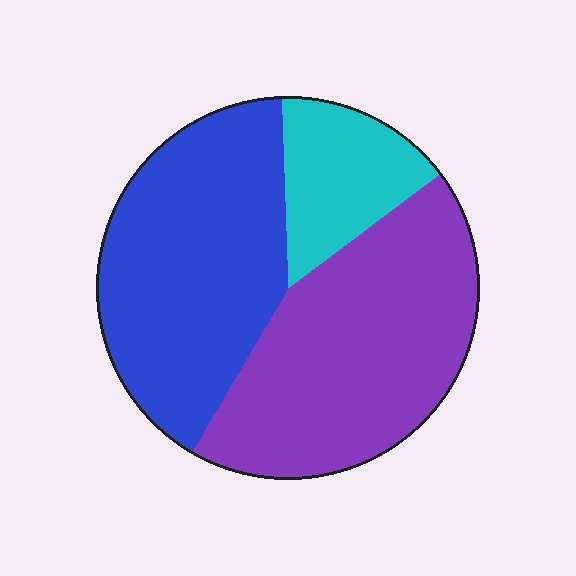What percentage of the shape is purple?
Purple covers around 45% of the shape.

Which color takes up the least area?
Cyan, at roughly 15%.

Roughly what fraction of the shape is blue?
Blue takes up about two fifths (2/5) of the shape.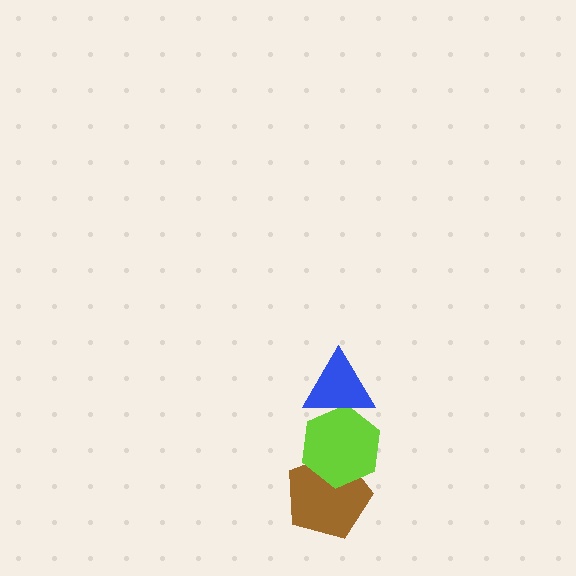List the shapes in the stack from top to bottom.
From top to bottom: the blue triangle, the lime hexagon, the brown pentagon.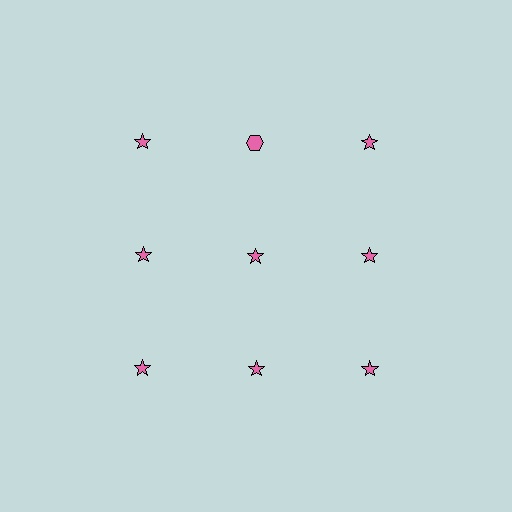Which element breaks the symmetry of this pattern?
The pink hexagon in the top row, second from left column breaks the symmetry. All other shapes are pink stars.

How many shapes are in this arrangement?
There are 9 shapes arranged in a grid pattern.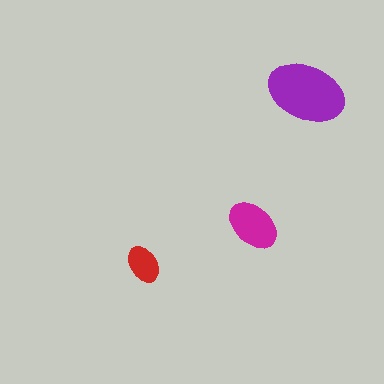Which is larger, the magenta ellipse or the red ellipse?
The magenta one.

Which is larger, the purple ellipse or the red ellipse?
The purple one.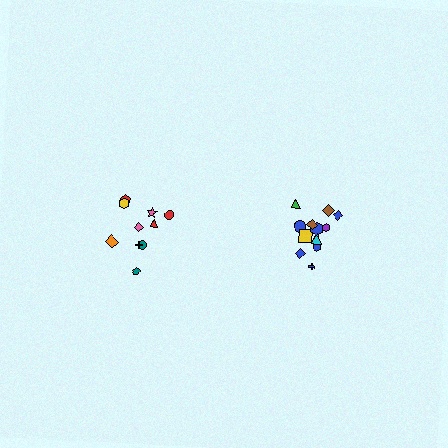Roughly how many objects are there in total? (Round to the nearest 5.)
Roughly 20 objects in total.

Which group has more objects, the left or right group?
The right group.